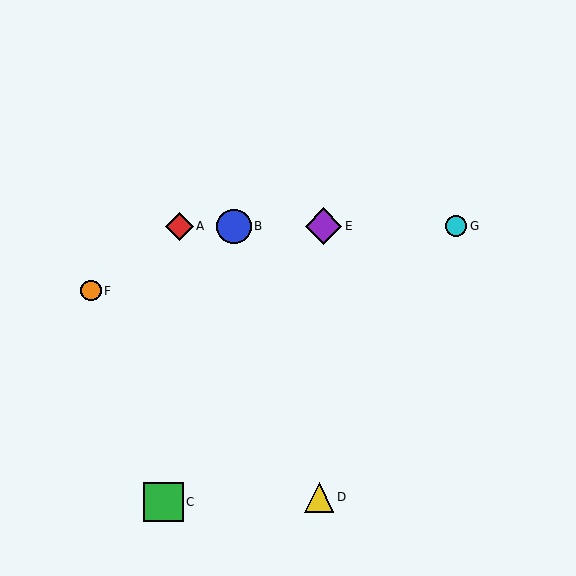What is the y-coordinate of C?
Object C is at y≈502.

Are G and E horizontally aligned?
Yes, both are at y≈226.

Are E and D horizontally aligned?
No, E is at y≈226 and D is at y≈497.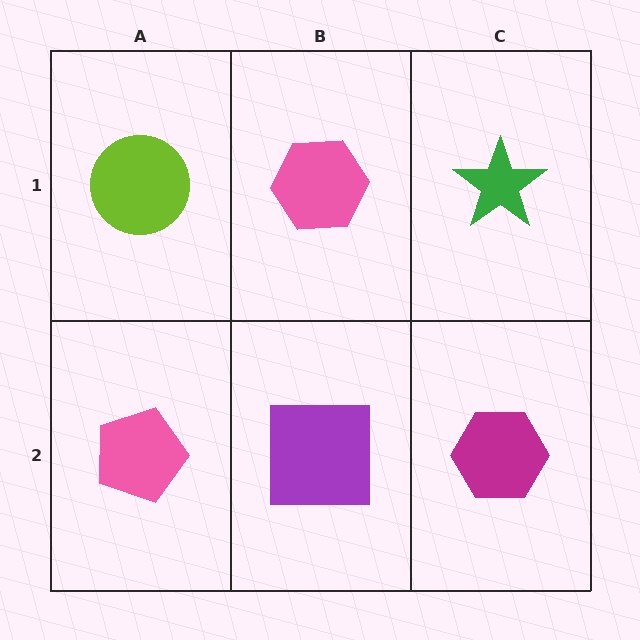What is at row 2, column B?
A purple square.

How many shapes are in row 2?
3 shapes.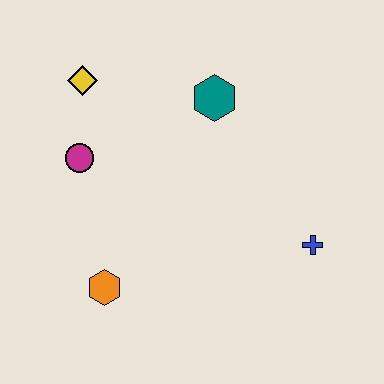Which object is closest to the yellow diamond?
The magenta circle is closest to the yellow diamond.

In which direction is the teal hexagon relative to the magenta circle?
The teal hexagon is to the right of the magenta circle.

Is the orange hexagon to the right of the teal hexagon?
No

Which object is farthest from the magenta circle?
The blue cross is farthest from the magenta circle.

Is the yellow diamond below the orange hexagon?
No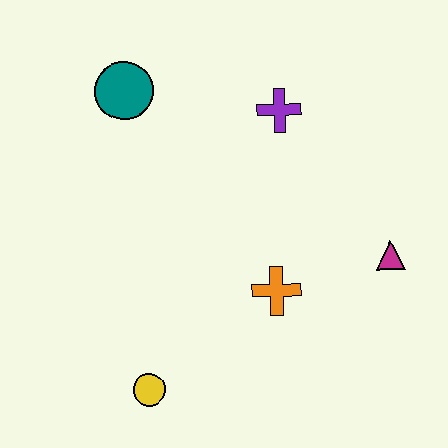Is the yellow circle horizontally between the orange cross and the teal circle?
Yes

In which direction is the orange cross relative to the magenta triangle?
The orange cross is to the left of the magenta triangle.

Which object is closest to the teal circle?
The purple cross is closest to the teal circle.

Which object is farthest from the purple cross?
The yellow circle is farthest from the purple cross.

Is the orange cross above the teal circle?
No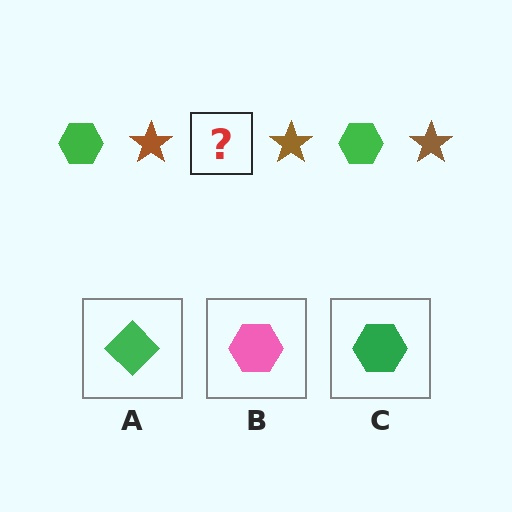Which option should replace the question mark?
Option C.